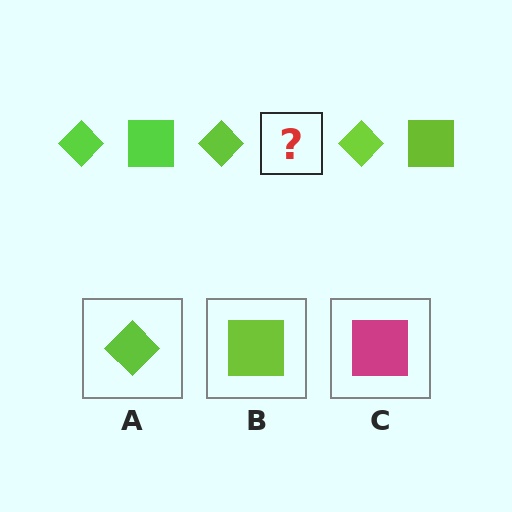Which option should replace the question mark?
Option B.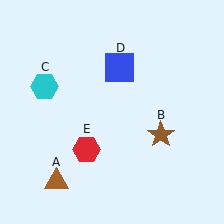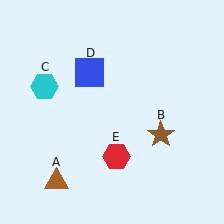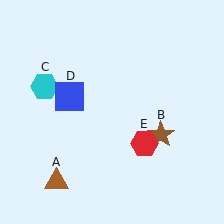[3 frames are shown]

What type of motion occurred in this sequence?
The blue square (object D), red hexagon (object E) rotated counterclockwise around the center of the scene.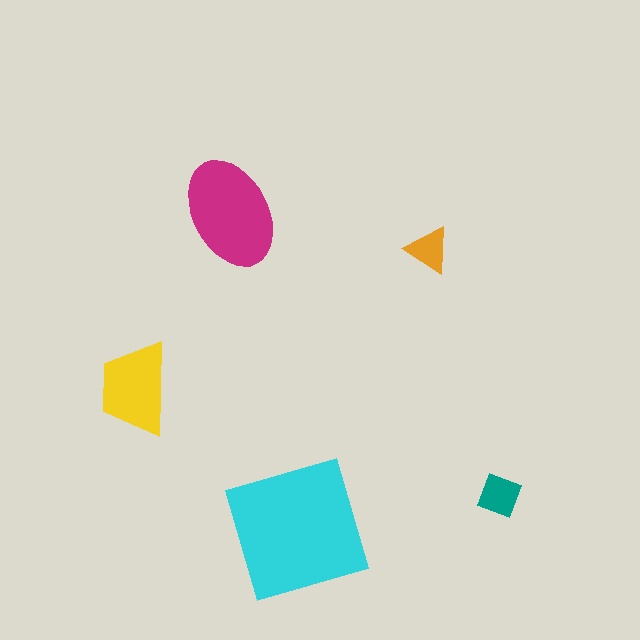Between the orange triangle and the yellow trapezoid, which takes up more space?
The yellow trapezoid.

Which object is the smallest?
The orange triangle.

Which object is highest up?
The magenta ellipse is topmost.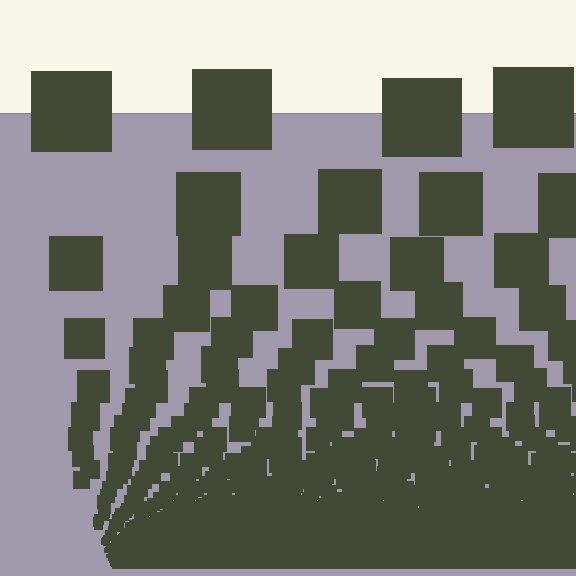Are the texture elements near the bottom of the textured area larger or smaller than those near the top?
Smaller. The gradient is inverted — elements near the bottom are smaller and denser.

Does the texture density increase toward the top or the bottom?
Density increases toward the bottom.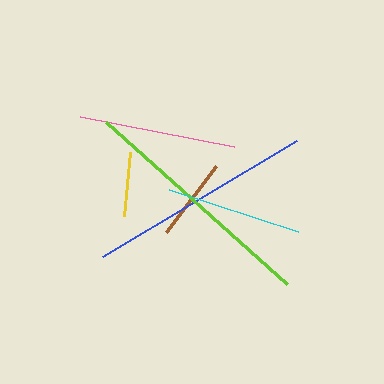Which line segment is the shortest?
The yellow line is the shortest at approximately 64 pixels.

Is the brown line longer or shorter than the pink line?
The pink line is longer than the brown line.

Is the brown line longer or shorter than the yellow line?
The brown line is longer than the yellow line.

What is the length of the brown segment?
The brown segment is approximately 83 pixels long.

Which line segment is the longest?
The lime line is the longest at approximately 243 pixels.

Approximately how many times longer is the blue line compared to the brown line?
The blue line is approximately 2.7 times the length of the brown line.